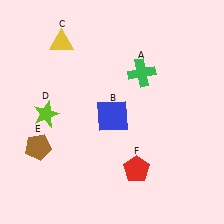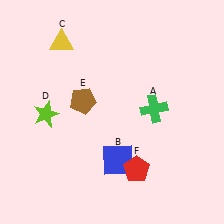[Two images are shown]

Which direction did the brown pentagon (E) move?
The brown pentagon (E) moved up.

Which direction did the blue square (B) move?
The blue square (B) moved down.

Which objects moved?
The objects that moved are: the green cross (A), the blue square (B), the brown pentagon (E).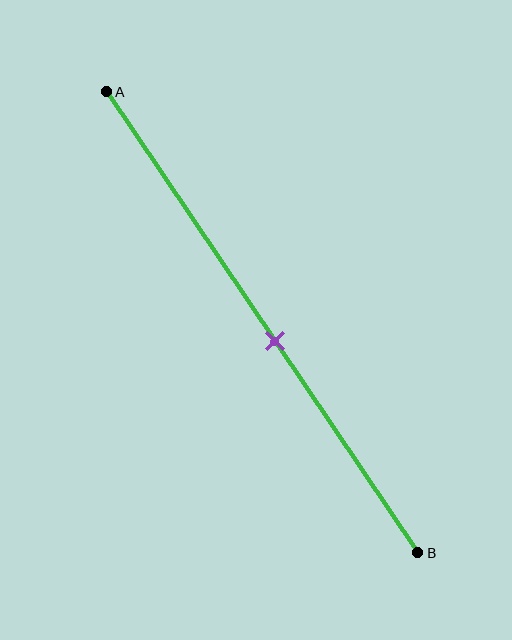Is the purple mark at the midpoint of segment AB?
No, the mark is at about 55% from A, not at the 50% midpoint.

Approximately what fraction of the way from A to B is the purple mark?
The purple mark is approximately 55% of the way from A to B.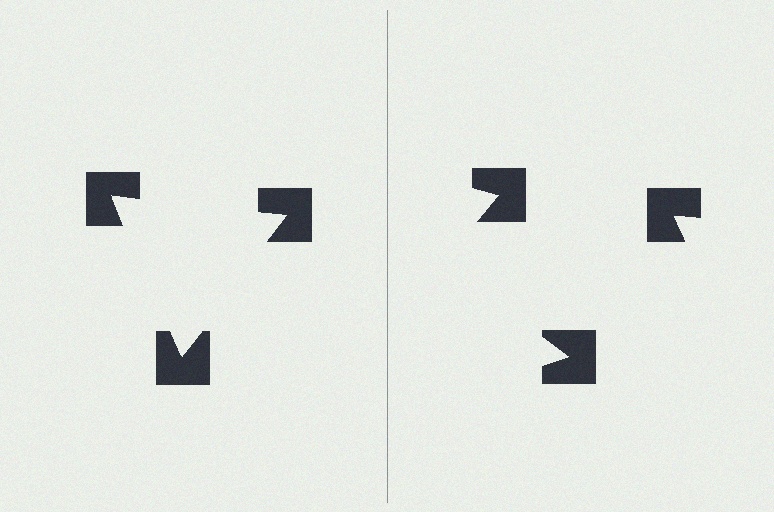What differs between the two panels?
The notched squares are positioned identically on both sides; only the wedge orientations differ. On the left they align to a triangle; on the right they are misaligned.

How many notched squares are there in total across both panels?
6 — 3 on each side.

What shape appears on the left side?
An illusory triangle.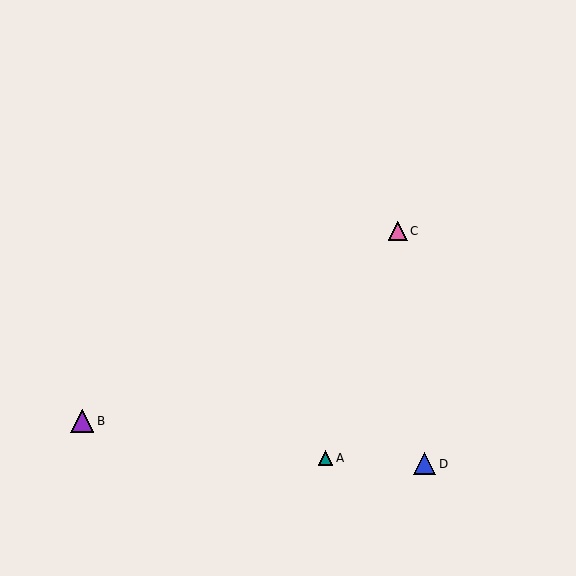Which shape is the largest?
The purple triangle (labeled B) is the largest.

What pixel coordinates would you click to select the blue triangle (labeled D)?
Click at (425, 464) to select the blue triangle D.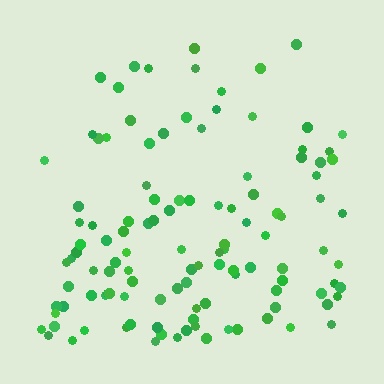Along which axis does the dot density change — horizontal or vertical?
Vertical.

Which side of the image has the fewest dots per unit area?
The top.